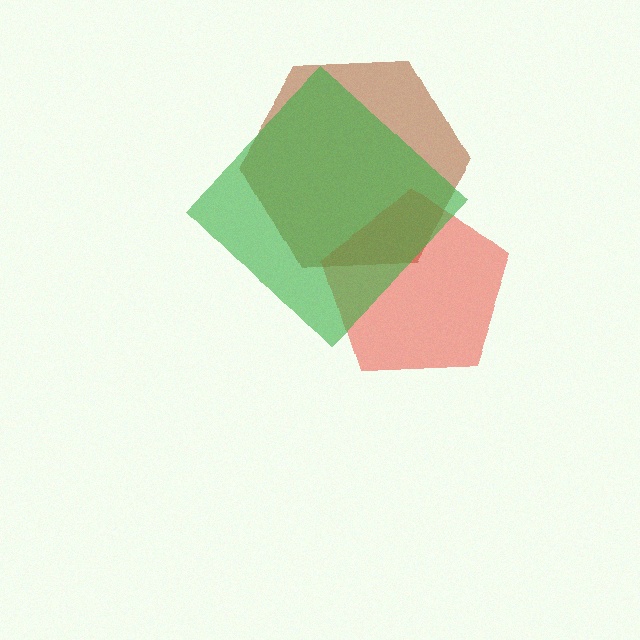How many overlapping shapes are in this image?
There are 3 overlapping shapes in the image.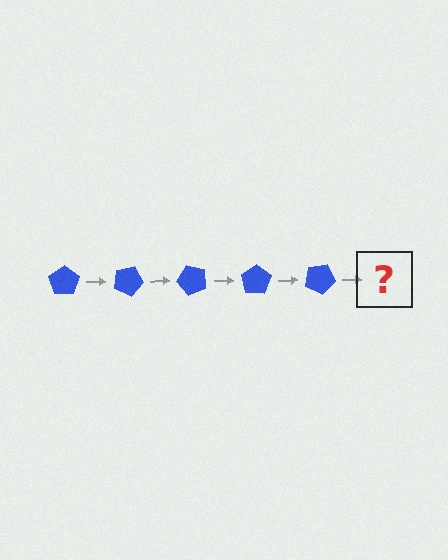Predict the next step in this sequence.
The next step is a blue pentagon rotated 125 degrees.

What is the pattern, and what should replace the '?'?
The pattern is that the pentagon rotates 25 degrees each step. The '?' should be a blue pentagon rotated 125 degrees.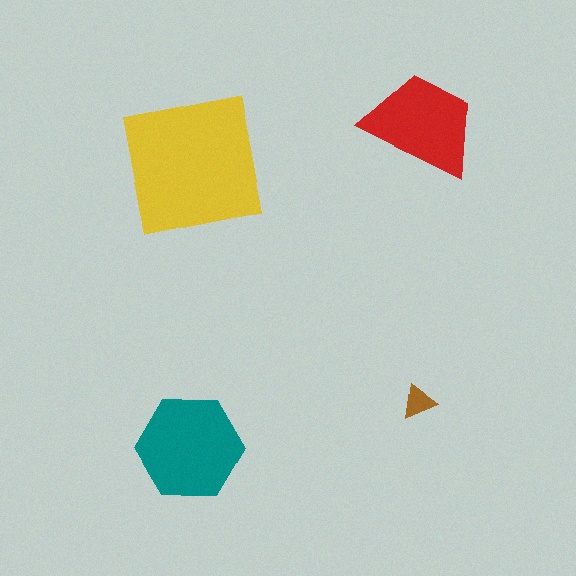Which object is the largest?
The yellow square.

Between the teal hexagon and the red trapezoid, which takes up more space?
The teal hexagon.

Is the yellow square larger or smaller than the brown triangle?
Larger.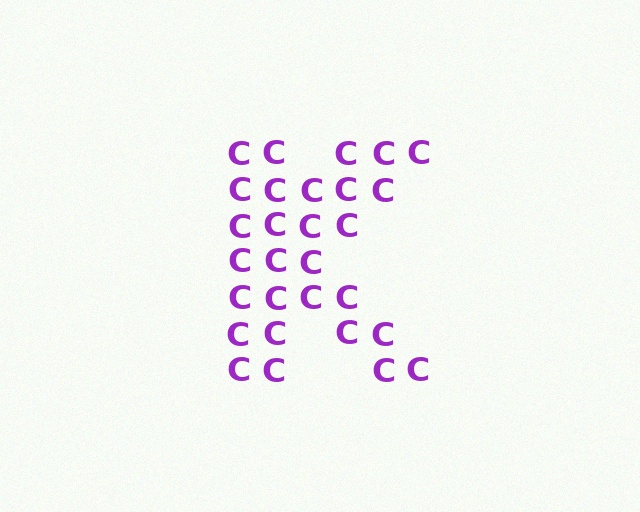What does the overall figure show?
The overall figure shows the letter K.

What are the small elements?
The small elements are letter C's.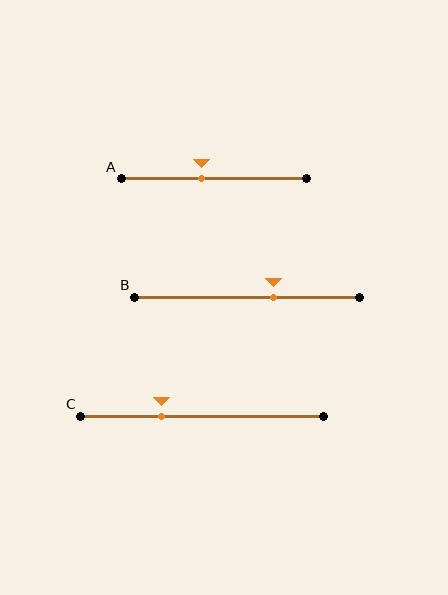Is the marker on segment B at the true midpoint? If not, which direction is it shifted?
No, the marker on segment B is shifted to the right by about 12% of the segment length.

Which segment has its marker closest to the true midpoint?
Segment A has its marker closest to the true midpoint.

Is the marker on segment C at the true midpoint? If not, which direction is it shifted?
No, the marker on segment C is shifted to the left by about 16% of the segment length.